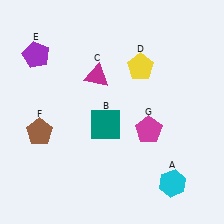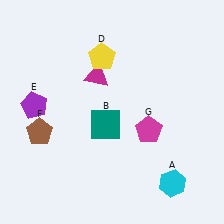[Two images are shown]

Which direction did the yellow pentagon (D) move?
The yellow pentagon (D) moved left.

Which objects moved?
The objects that moved are: the yellow pentagon (D), the purple pentagon (E).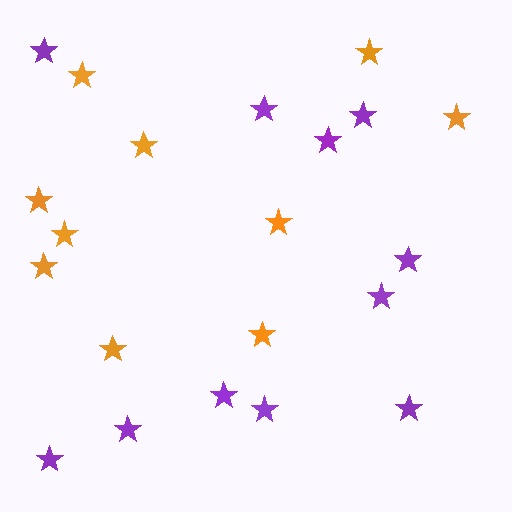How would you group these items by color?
There are 2 groups: one group of purple stars (11) and one group of orange stars (10).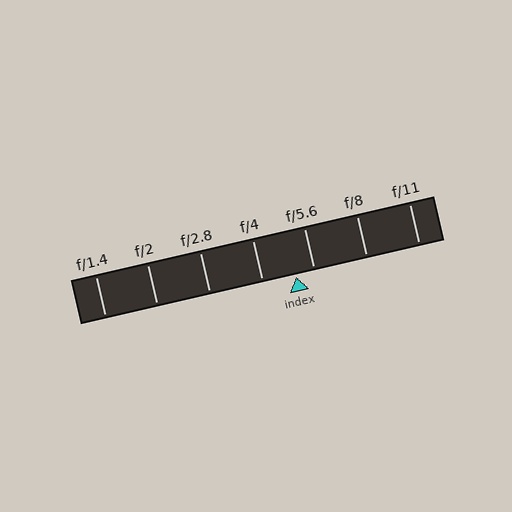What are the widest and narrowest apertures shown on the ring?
The widest aperture shown is f/1.4 and the narrowest is f/11.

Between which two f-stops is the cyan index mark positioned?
The index mark is between f/4 and f/5.6.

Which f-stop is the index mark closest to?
The index mark is closest to f/5.6.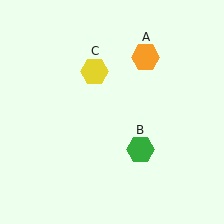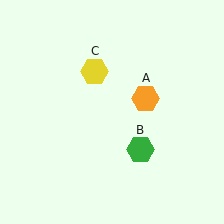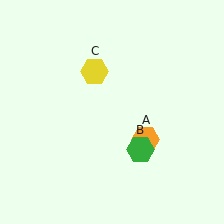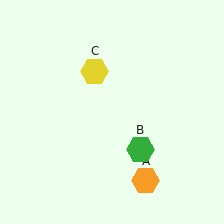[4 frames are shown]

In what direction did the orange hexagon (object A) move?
The orange hexagon (object A) moved down.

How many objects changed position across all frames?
1 object changed position: orange hexagon (object A).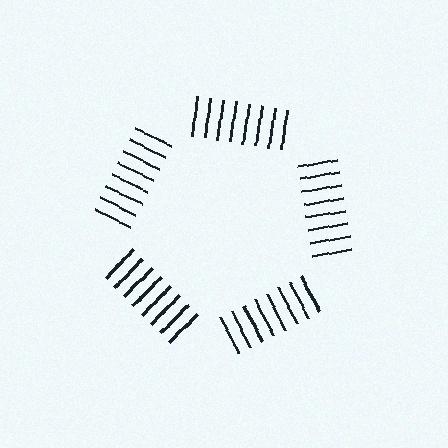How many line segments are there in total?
40 — 8 along each of the 5 edges.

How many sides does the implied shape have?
5 sides — the line-ends trace a pentagon.